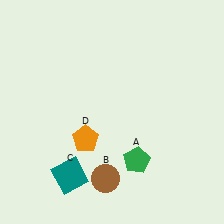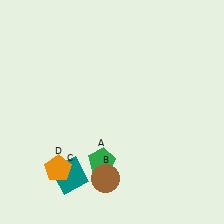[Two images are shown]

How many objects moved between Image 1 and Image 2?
2 objects moved between the two images.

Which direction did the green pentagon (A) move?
The green pentagon (A) moved left.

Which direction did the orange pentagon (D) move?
The orange pentagon (D) moved down.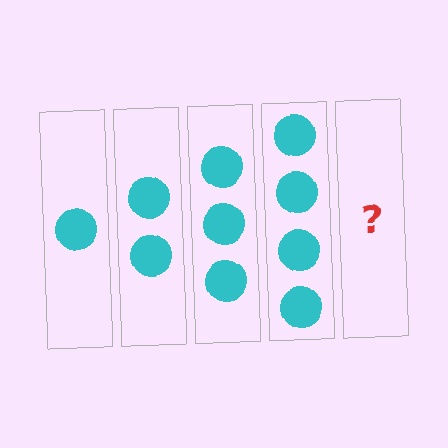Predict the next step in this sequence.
The next step is 5 circles.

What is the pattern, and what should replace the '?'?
The pattern is that each step adds one more circle. The '?' should be 5 circles.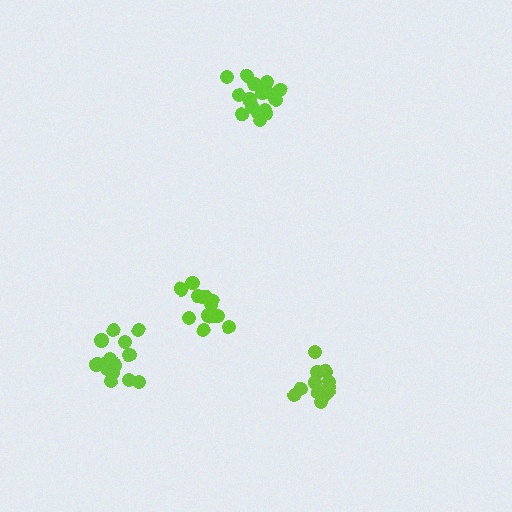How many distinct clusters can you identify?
There are 4 distinct clusters.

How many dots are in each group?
Group 1: 13 dots, Group 2: 16 dots, Group 3: 16 dots, Group 4: 12 dots (57 total).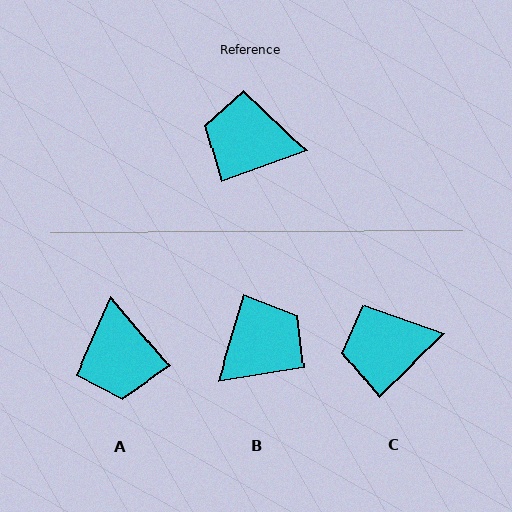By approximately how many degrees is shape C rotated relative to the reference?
Approximately 24 degrees counter-clockwise.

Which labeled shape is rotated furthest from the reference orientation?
B, about 127 degrees away.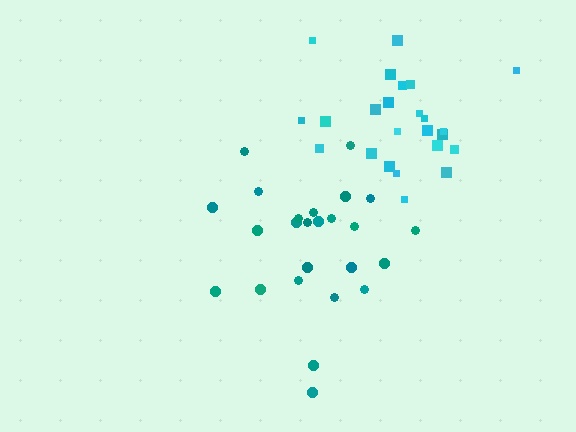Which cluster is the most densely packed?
Cyan.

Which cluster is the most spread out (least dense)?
Teal.